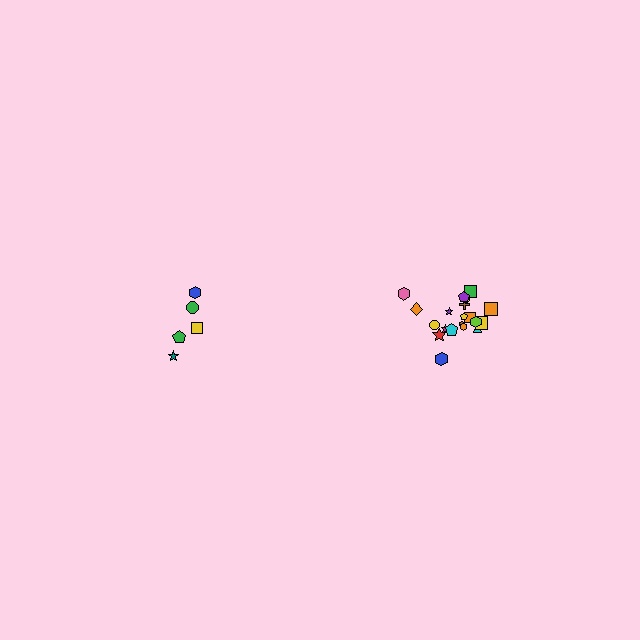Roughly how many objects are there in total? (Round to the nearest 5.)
Roughly 25 objects in total.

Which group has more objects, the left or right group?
The right group.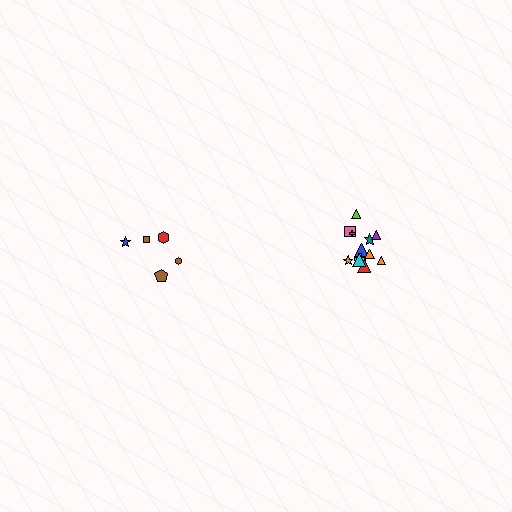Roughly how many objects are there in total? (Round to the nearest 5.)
Roughly 15 objects in total.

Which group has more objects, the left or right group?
The right group.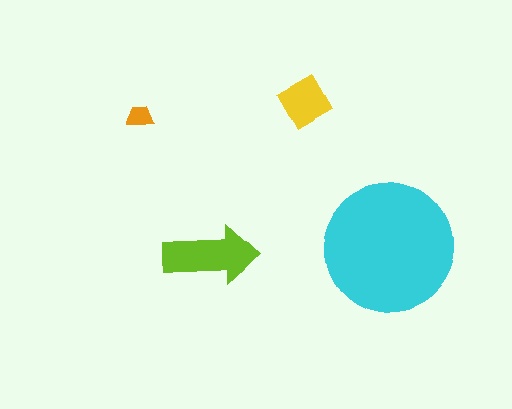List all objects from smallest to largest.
The orange trapezoid, the yellow square, the lime arrow, the cyan circle.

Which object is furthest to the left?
The orange trapezoid is leftmost.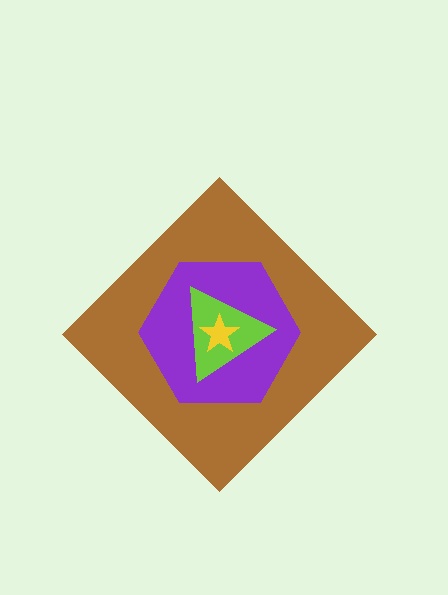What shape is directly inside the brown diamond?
The purple hexagon.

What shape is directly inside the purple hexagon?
The lime triangle.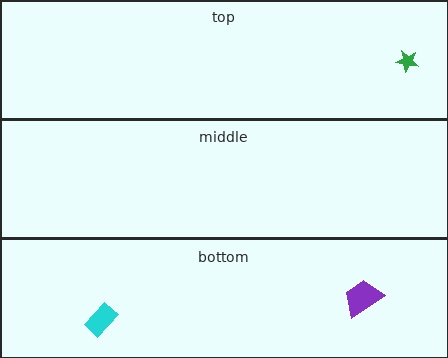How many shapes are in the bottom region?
2.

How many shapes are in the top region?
1.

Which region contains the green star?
The top region.